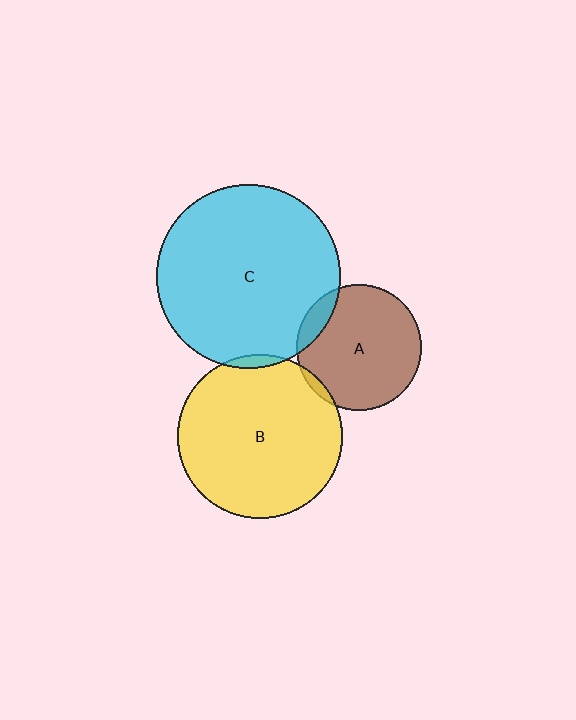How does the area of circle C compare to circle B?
Approximately 1.3 times.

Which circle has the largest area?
Circle C (cyan).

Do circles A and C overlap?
Yes.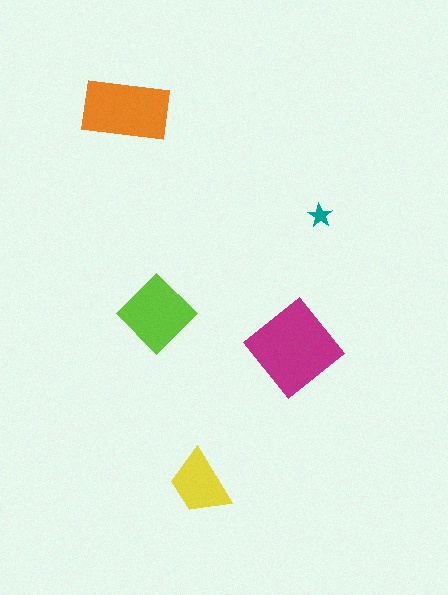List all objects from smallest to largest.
The teal star, the yellow trapezoid, the lime diamond, the orange rectangle, the magenta diamond.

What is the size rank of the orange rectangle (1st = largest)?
2nd.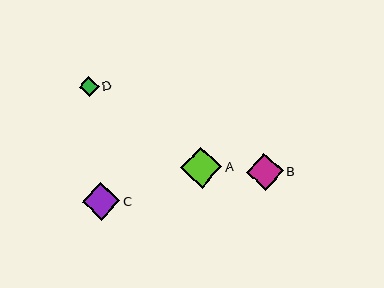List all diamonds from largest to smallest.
From largest to smallest: A, C, B, D.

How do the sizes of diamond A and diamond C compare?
Diamond A and diamond C are approximately the same size.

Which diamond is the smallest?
Diamond D is the smallest with a size of approximately 20 pixels.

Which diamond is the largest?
Diamond A is the largest with a size of approximately 41 pixels.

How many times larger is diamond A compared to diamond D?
Diamond A is approximately 2.0 times the size of diamond D.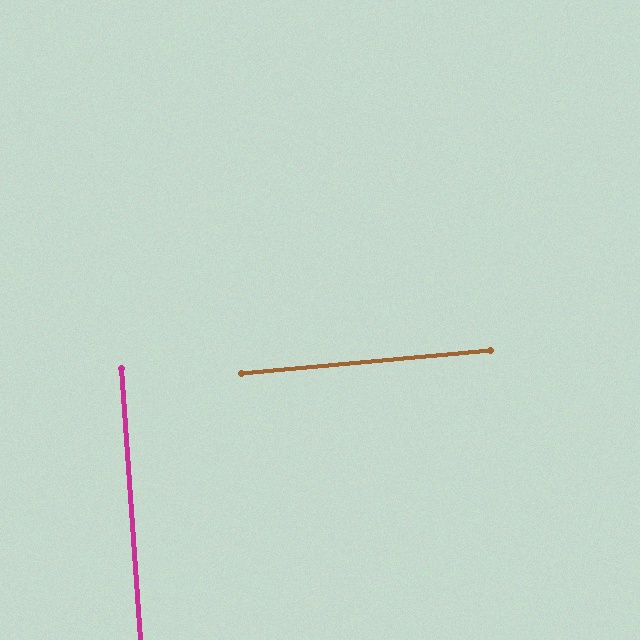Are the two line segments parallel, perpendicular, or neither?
Perpendicular — they meet at approximately 89°.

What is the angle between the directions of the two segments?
Approximately 89 degrees.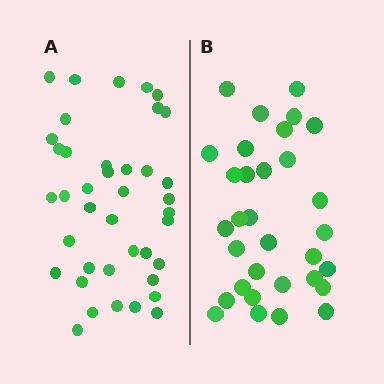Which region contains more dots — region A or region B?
Region A (the left region) has more dots.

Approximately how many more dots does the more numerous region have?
Region A has roughly 8 or so more dots than region B.